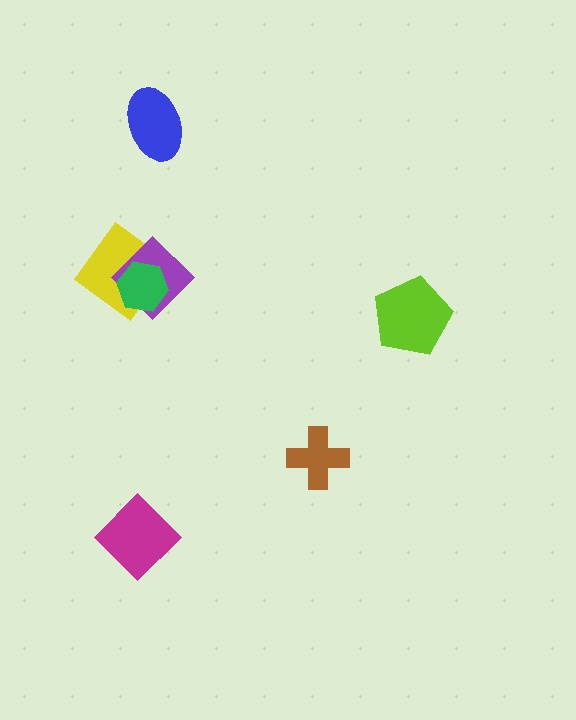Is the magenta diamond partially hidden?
No, no other shape covers it.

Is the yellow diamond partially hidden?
Yes, it is partially covered by another shape.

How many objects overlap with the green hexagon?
2 objects overlap with the green hexagon.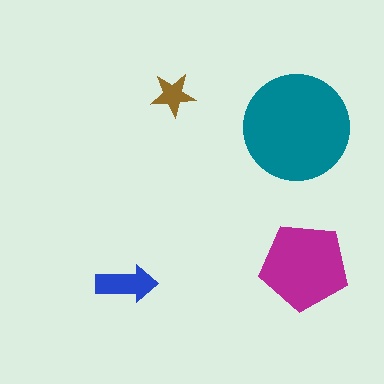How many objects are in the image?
There are 4 objects in the image.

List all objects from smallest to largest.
The brown star, the blue arrow, the magenta pentagon, the teal circle.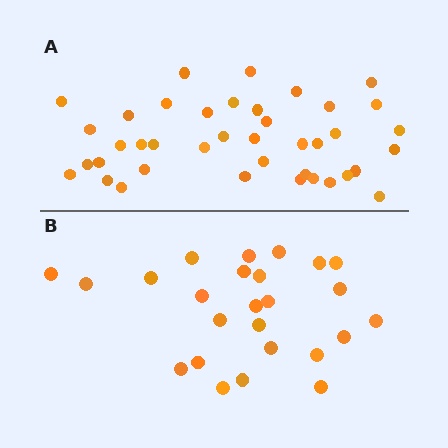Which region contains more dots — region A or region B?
Region A (the top region) has more dots.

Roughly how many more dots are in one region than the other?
Region A has approximately 15 more dots than region B.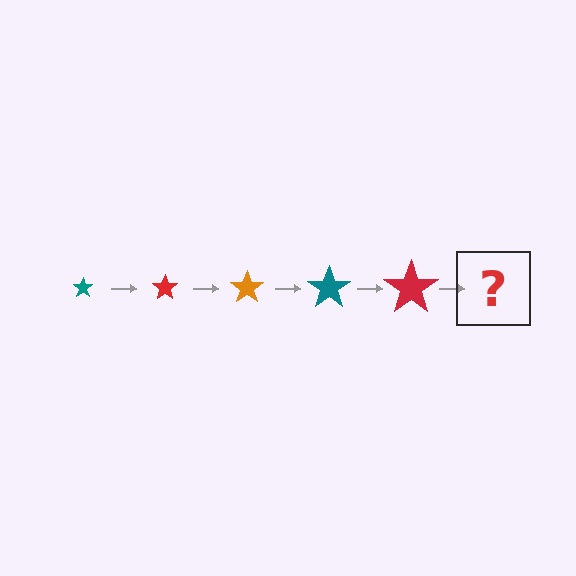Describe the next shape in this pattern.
It should be an orange star, larger than the previous one.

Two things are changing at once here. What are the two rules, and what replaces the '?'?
The two rules are that the star grows larger each step and the color cycles through teal, red, and orange. The '?' should be an orange star, larger than the previous one.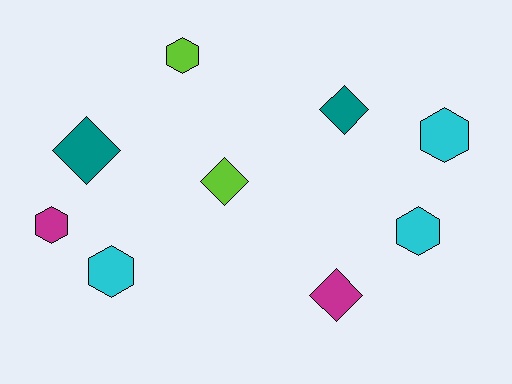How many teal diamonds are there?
There are 2 teal diamonds.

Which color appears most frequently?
Cyan, with 3 objects.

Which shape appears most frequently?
Hexagon, with 5 objects.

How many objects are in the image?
There are 9 objects.